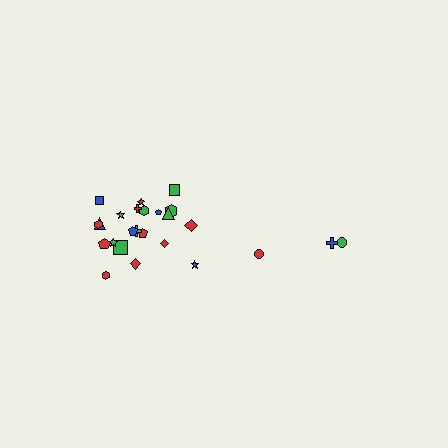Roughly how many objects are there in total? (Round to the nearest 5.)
Roughly 25 objects in total.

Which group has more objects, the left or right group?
The left group.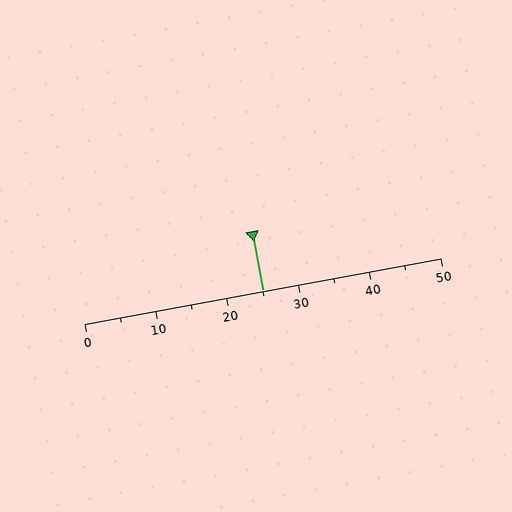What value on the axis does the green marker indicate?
The marker indicates approximately 25.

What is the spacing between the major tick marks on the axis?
The major ticks are spaced 10 apart.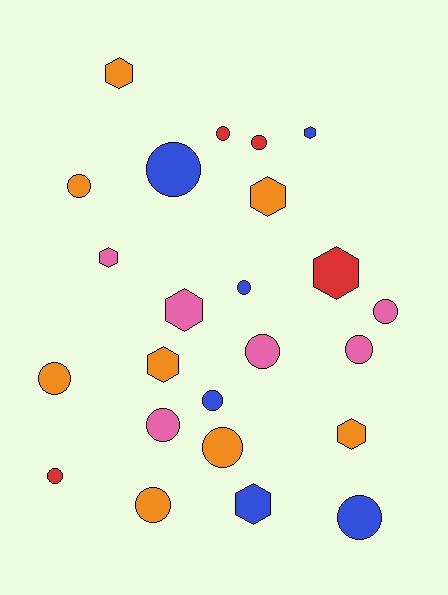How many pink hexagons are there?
There are 2 pink hexagons.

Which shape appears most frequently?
Circle, with 15 objects.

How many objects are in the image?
There are 24 objects.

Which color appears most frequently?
Orange, with 8 objects.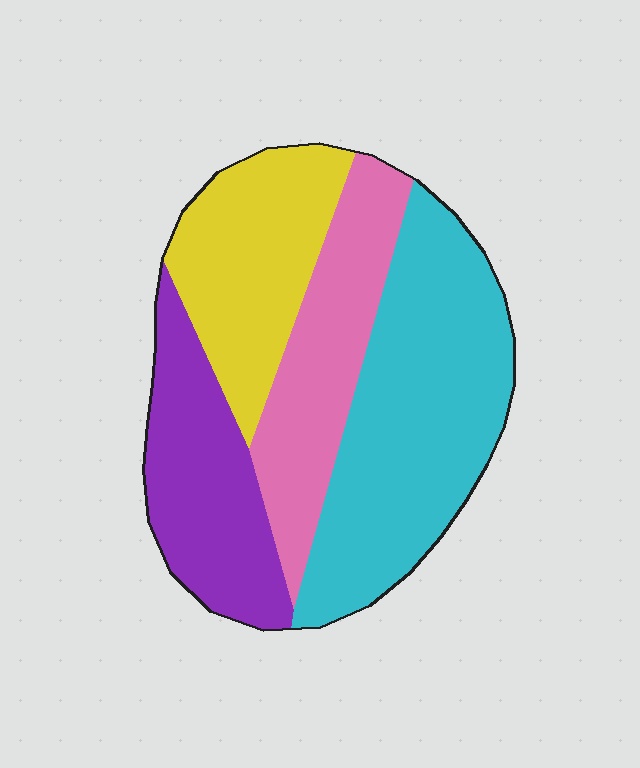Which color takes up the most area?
Cyan, at roughly 35%.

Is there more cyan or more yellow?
Cyan.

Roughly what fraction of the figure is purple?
Purple covers around 20% of the figure.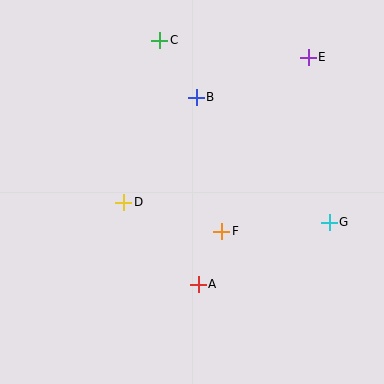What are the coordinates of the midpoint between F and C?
The midpoint between F and C is at (191, 136).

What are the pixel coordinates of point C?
Point C is at (160, 40).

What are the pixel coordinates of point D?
Point D is at (124, 202).